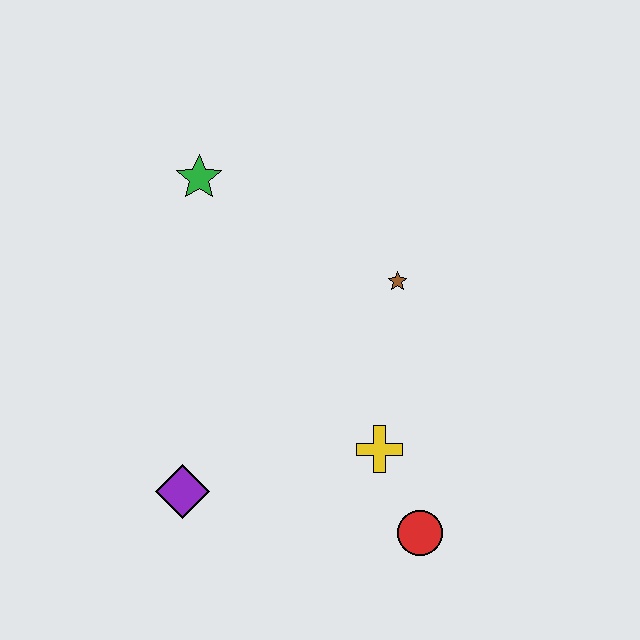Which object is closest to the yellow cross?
The red circle is closest to the yellow cross.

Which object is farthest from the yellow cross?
The green star is farthest from the yellow cross.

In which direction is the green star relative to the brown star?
The green star is to the left of the brown star.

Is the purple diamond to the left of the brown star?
Yes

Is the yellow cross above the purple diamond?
Yes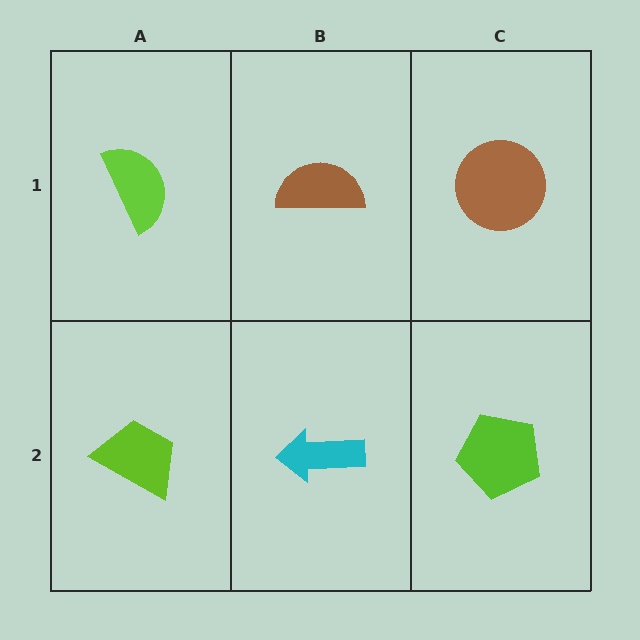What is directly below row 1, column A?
A lime trapezoid.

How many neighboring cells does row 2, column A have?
2.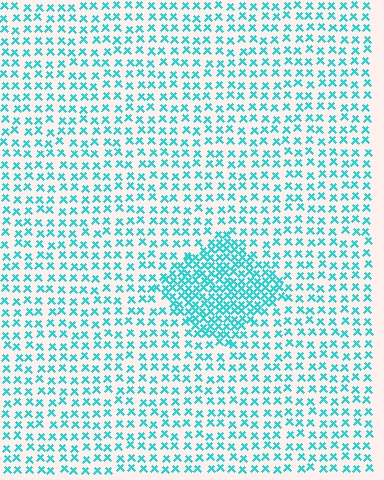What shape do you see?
I see a diamond.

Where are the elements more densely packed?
The elements are more densely packed inside the diamond boundary.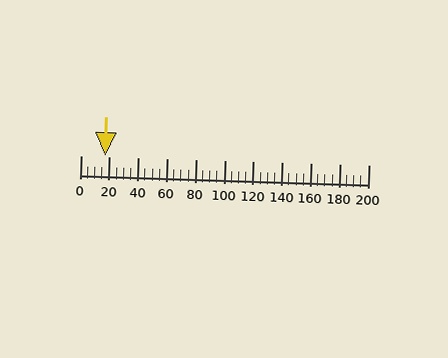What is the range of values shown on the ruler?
The ruler shows values from 0 to 200.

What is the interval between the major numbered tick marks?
The major tick marks are spaced 20 units apart.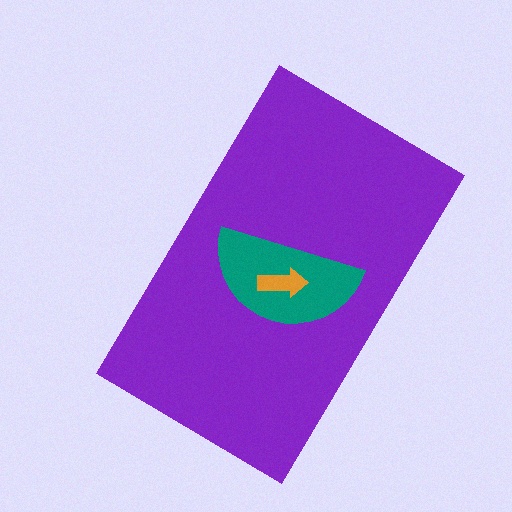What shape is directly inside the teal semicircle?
The orange arrow.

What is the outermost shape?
The purple rectangle.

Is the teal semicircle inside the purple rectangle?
Yes.